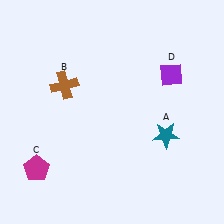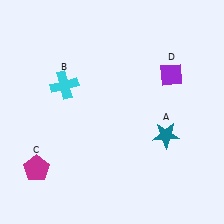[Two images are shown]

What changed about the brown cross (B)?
In Image 1, B is brown. In Image 2, it changed to cyan.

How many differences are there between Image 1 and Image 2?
There is 1 difference between the two images.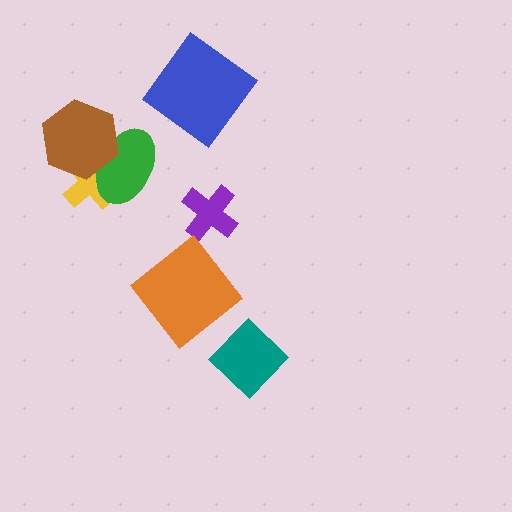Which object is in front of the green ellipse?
The brown hexagon is in front of the green ellipse.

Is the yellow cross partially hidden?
Yes, it is partially covered by another shape.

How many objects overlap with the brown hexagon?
2 objects overlap with the brown hexagon.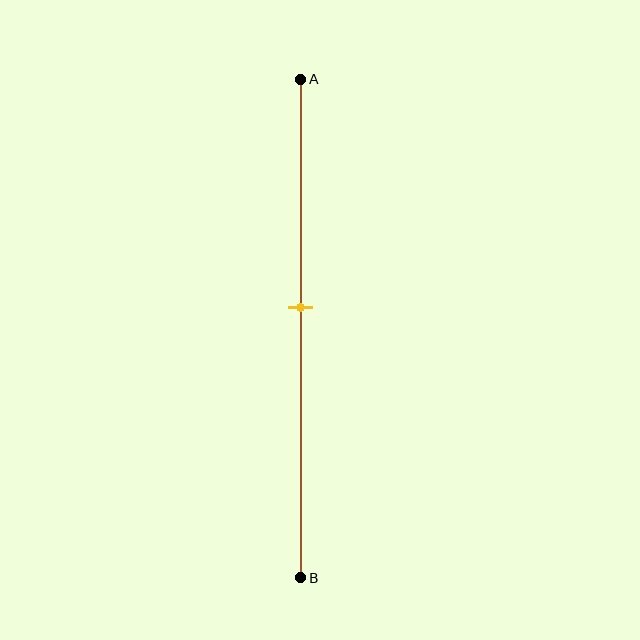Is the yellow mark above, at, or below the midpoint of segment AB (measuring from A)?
The yellow mark is above the midpoint of segment AB.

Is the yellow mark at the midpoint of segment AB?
No, the mark is at about 45% from A, not at the 50% midpoint.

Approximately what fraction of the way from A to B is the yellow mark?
The yellow mark is approximately 45% of the way from A to B.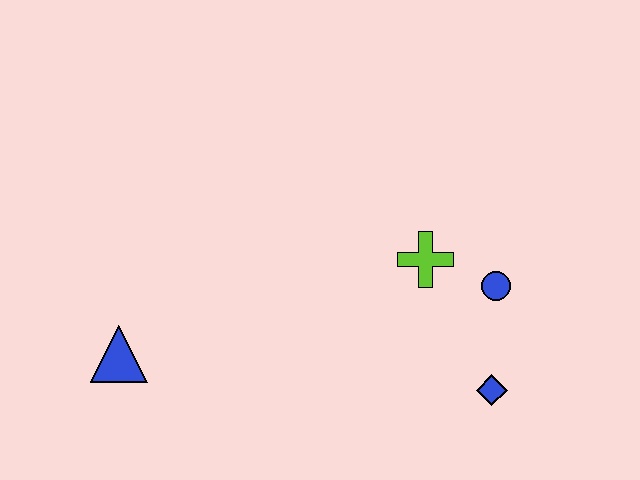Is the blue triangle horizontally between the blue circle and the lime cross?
No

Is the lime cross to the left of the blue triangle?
No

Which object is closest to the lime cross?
The blue circle is closest to the lime cross.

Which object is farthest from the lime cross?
The blue triangle is farthest from the lime cross.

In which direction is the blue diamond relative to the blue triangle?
The blue diamond is to the right of the blue triangle.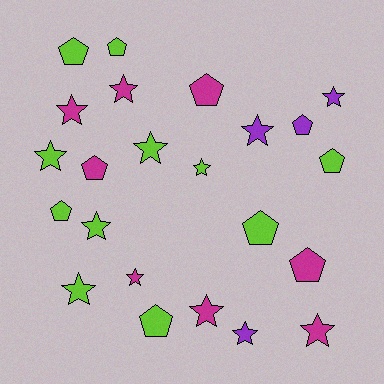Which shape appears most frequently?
Star, with 13 objects.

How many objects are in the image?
There are 23 objects.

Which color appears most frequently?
Lime, with 11 objects.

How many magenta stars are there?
There are 5 magenta stars.